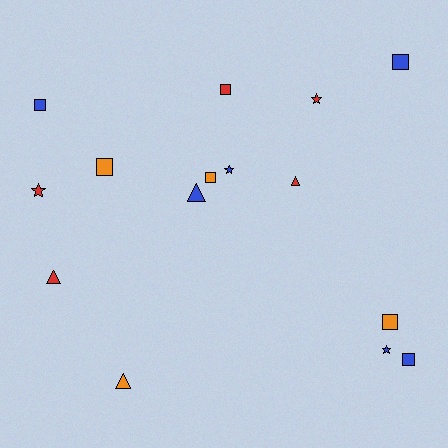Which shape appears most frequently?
Square, with 7 objects.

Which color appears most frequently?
Blue, with 6 objects.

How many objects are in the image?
There are 15 objects.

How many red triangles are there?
There are 2 red triangles.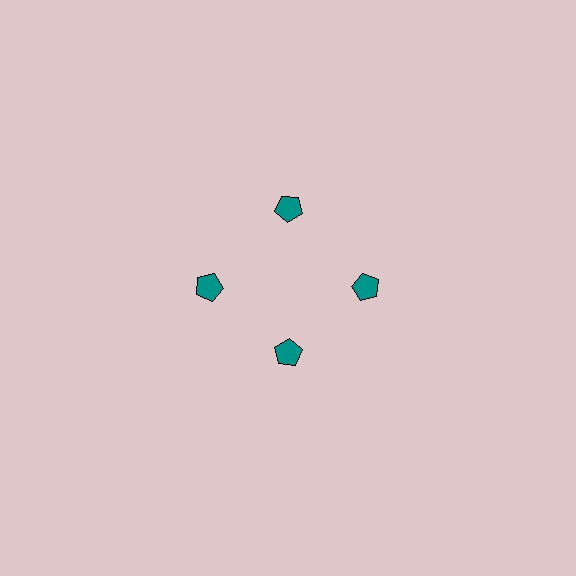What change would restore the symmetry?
The symmetry would be restored by moving it outward, back onto the ring so that all 4 pentagons sit at equal angles and equal distance from the center.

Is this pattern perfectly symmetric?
No. The 4 teal pentagons are arranged in a ring, but one element near the 6 o'clock position is pulled inward toward the center, breaking the 4-fold rotational symmetry.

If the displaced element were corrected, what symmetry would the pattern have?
It would have 4-fold rotational symmetry — the pattern would map onto itself every 90 degrees.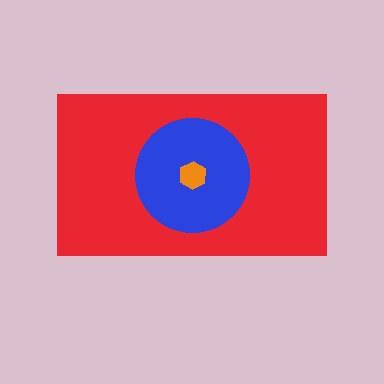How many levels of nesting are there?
3.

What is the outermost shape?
The red rectangle.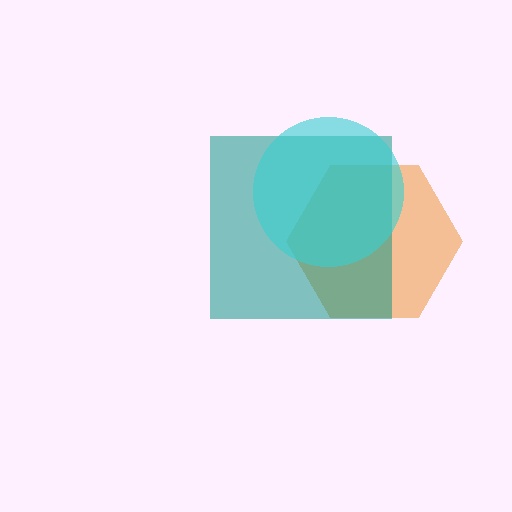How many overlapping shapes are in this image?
There are 3 overlapping shapes in the image.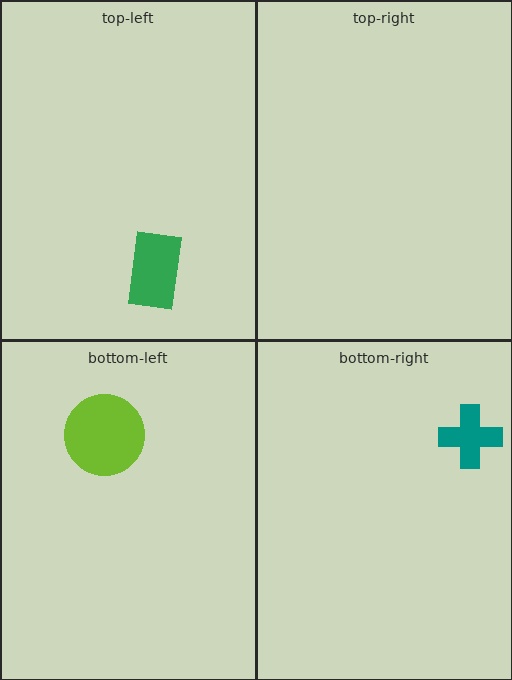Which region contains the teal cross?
The bottom-right region.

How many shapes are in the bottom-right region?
1.